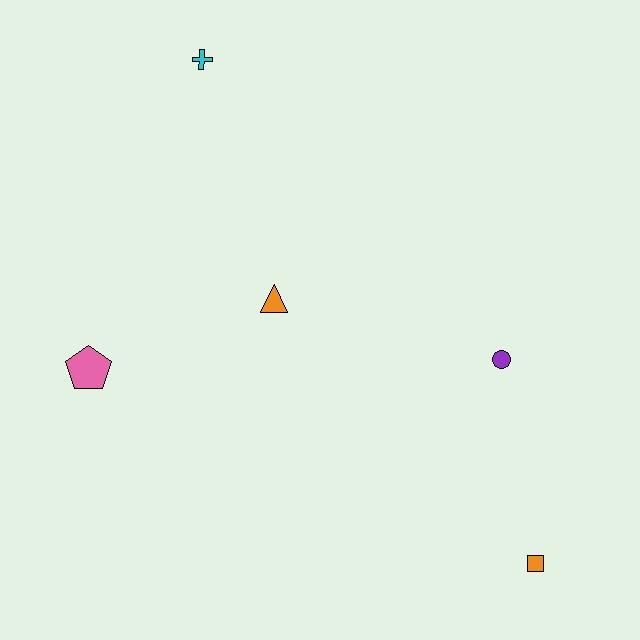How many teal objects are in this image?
There are no teal objects.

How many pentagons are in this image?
There is 1 pentagon.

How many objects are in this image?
There are 5 objects.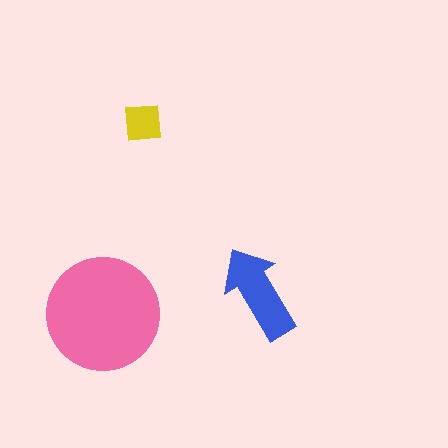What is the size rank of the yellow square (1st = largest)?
3rd.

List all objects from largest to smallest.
The pink circle, the blue arrow, the yellow square.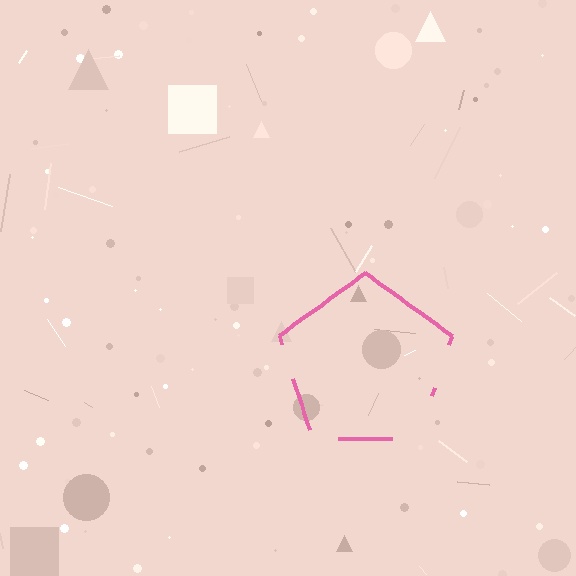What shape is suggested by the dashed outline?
The dashed outline suggests a pentagon.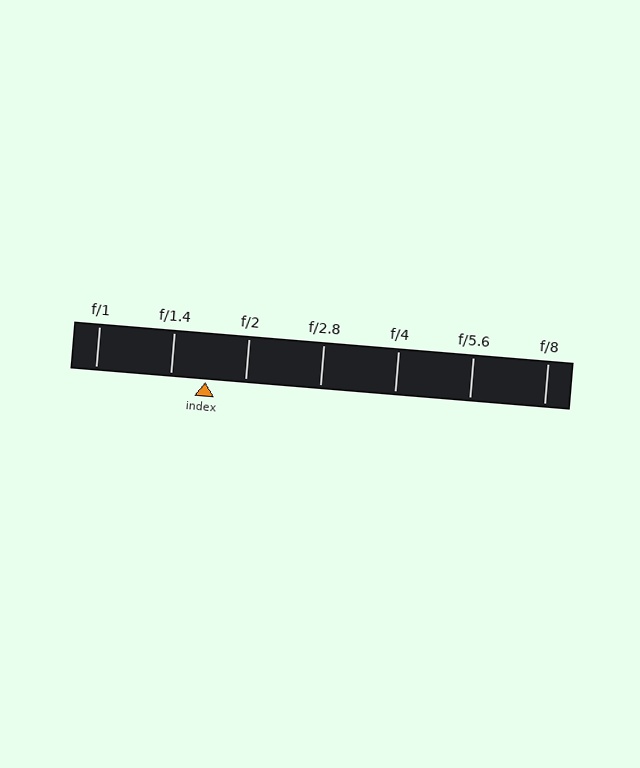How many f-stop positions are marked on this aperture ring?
There are 7 f-stop positions marked.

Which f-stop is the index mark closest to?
The index mark is closest to f/1.4.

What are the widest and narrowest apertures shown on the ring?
The widest aperture shown is f/1 and the narrowest is f/8.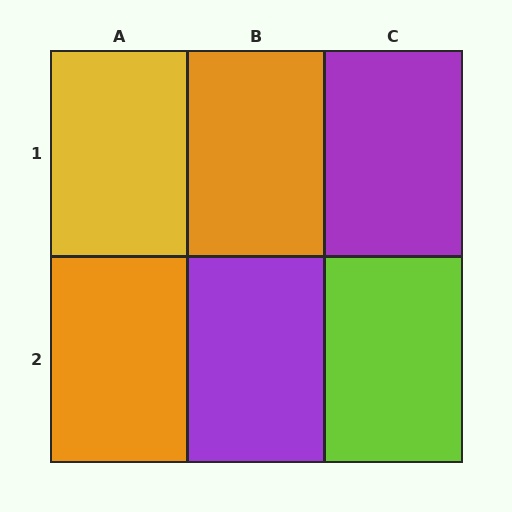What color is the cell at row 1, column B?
Orange.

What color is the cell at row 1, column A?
Yellow.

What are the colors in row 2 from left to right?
Orange, purple, lime.